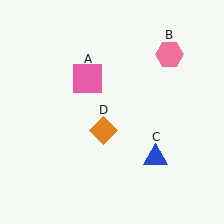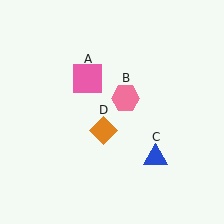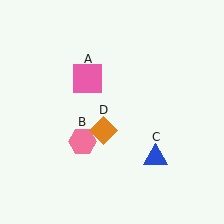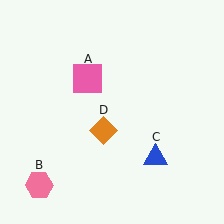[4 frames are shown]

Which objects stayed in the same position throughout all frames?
Pink square (object A) and blue triangle (object C) and orange diamond (object D) remained stationary.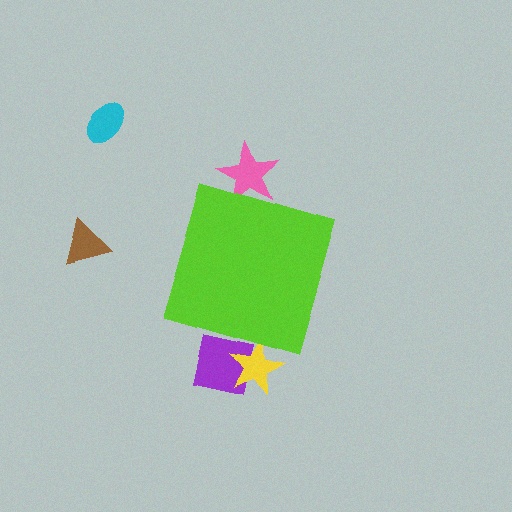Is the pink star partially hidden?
Yes, the pink star is partially hidden behind the lime diamond.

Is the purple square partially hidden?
Yes, the purple square is partially hidden behind the lime diamond.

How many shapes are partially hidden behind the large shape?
3 shapes are partially hidden.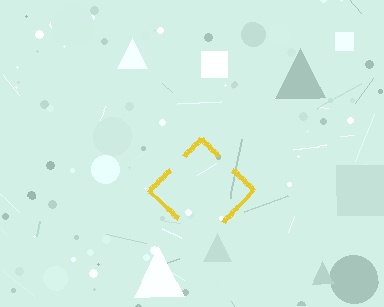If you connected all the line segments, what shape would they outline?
They would outline a diamond.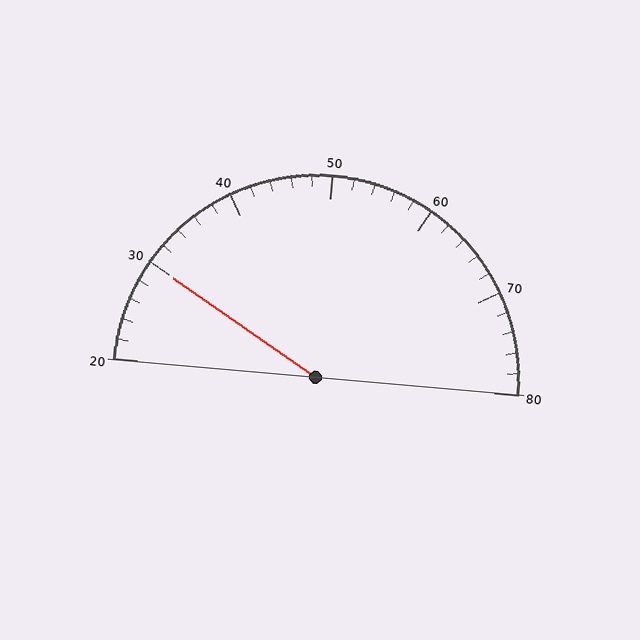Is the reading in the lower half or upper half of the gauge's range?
The reading is in the lower half of the range (20 to 80).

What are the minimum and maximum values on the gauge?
The gauge ranges from 20 to 80.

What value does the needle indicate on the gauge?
The needle indicates approximately 30.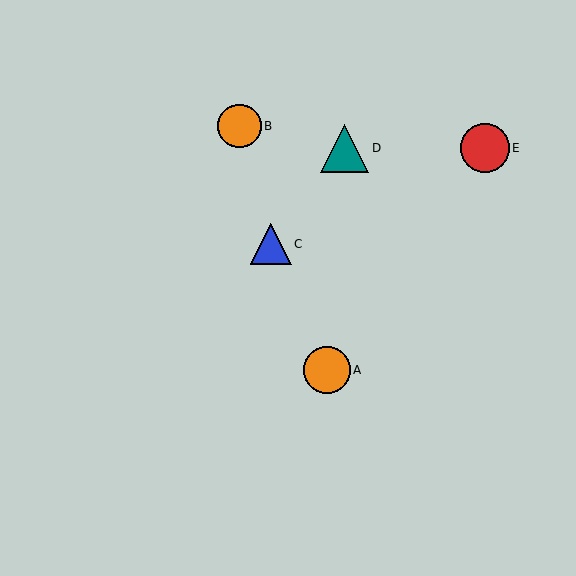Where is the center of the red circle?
The center of the red circle is at (485, 148).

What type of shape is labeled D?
Shape D is a teal triangle.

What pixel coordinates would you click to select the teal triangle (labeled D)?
Click at (345, 148) to select the teal triangle D.